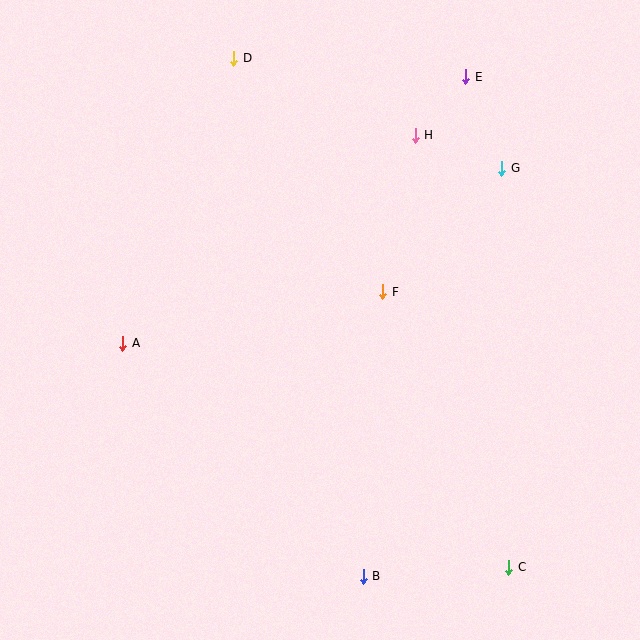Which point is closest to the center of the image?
Point F at (383, 292) is closest to the center.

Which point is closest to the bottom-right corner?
Point C is closest to the bottom-right corner.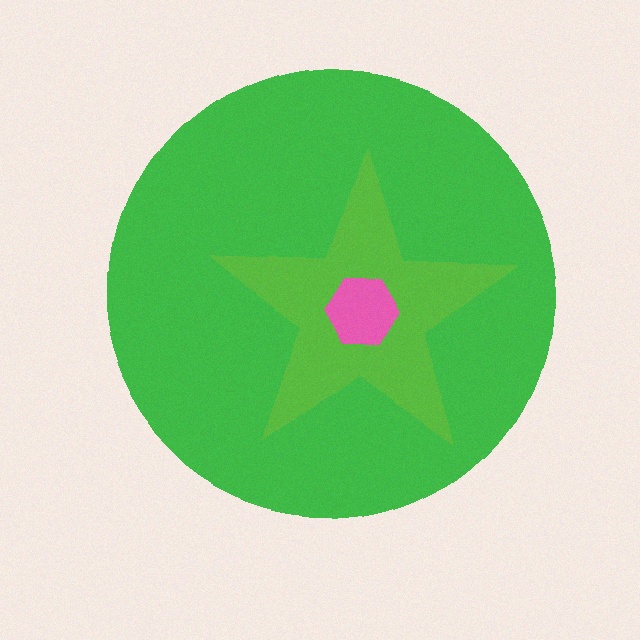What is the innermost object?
The pink hexagon.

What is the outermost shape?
The green circle.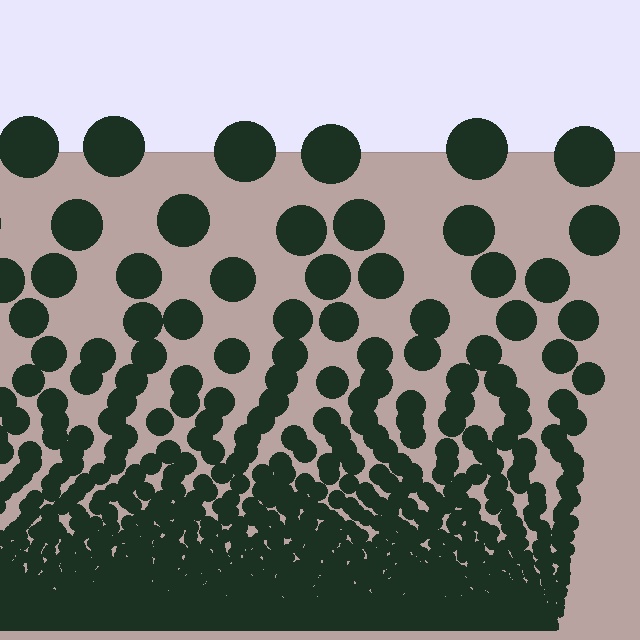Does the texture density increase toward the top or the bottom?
Density increases toward the bottom.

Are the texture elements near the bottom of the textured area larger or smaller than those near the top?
Smaller. The gradient is inverted — elements near the bottom are smaller and denser.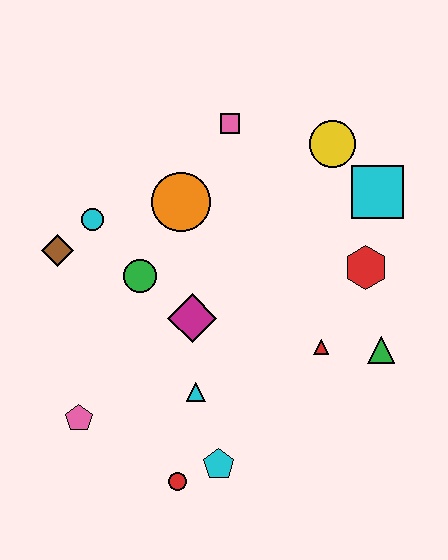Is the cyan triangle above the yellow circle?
No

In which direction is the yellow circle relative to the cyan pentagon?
The yellow circle is above the cyan pentagon.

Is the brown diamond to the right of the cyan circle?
No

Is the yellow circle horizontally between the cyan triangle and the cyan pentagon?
No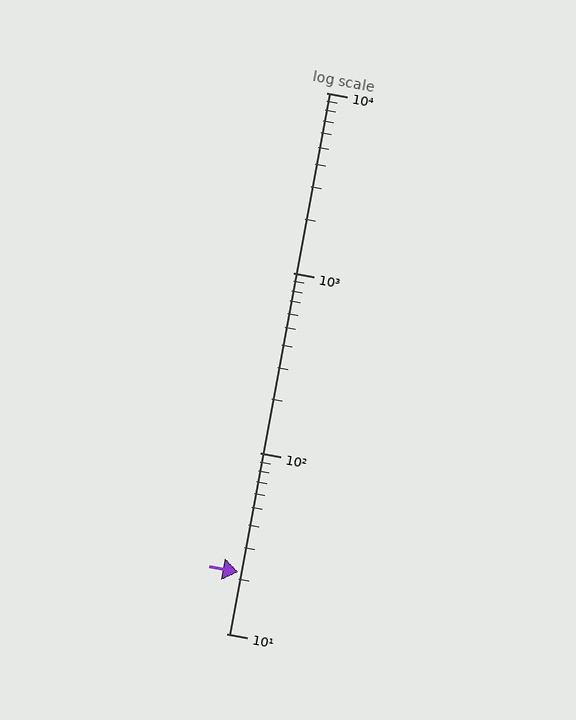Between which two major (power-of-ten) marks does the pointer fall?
The pointer is between 10 and 100.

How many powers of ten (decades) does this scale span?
The scale spans 3 decades, from 10 to 10000.